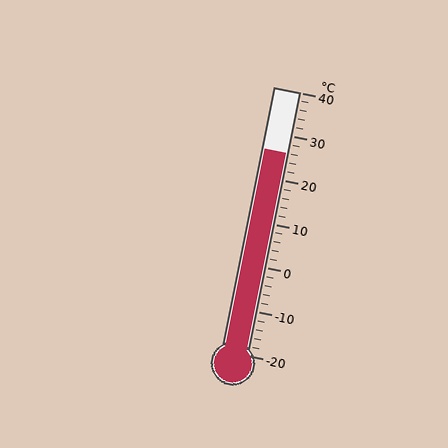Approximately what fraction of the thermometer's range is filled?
The thermometer is filled to approximately 75% of its range.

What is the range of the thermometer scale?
The thermometer scale ranges from -20°C to 40°C.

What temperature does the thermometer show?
The thermometer shows approximately 26°C.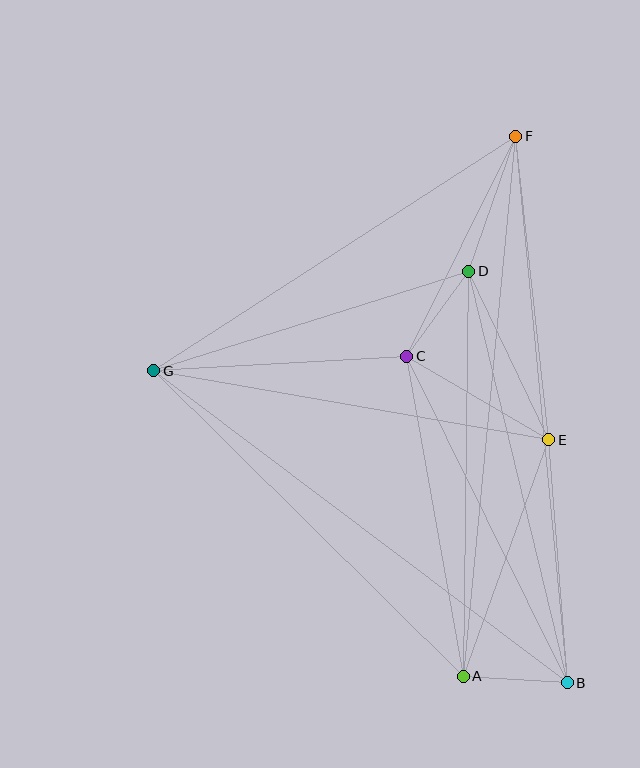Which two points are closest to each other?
Points A and B are closest to each other.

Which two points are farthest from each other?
Points B and F are farthest from each other.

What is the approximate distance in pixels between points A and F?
The distance between A and F is approximately 543 pixels.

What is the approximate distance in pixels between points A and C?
The distance between A and C is approximately 325 pixels.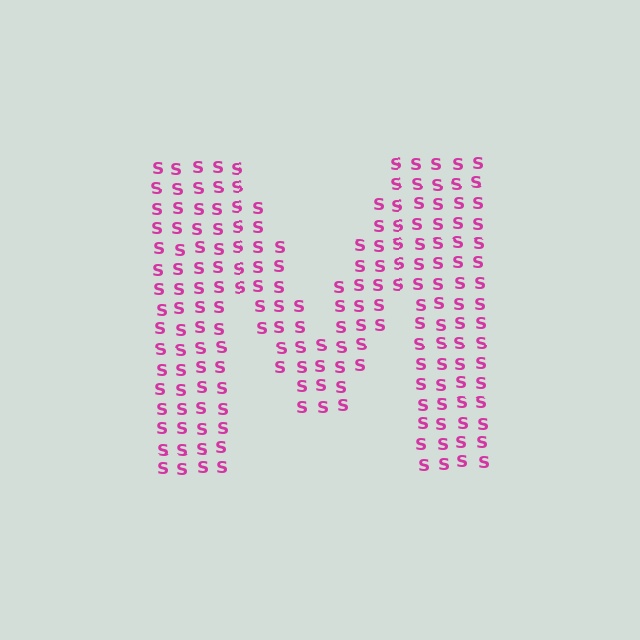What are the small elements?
The small elements are letter S's.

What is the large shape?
The large shape is the letter M.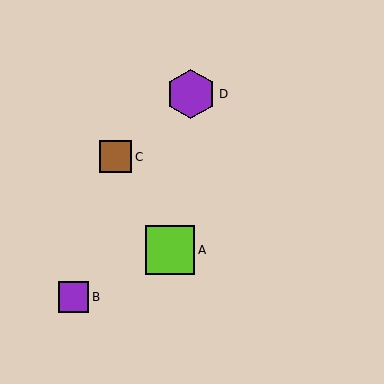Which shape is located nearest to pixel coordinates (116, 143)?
The brown square (labeled C) at (116, 157) is nearest to that location.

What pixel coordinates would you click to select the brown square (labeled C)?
Click at (116, 157) to select the brown square C.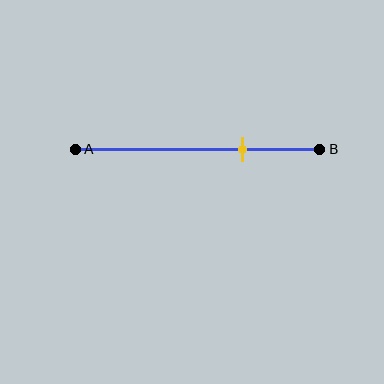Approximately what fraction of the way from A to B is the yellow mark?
The yellow mark is approximately 70% of the way from A to B.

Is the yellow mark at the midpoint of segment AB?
No, the mark is at about 70% from A, not at the 50% midpoint.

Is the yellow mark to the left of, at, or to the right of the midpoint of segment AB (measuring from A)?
The yellow mark is to the right of the midpoint of segment AB.